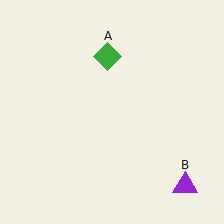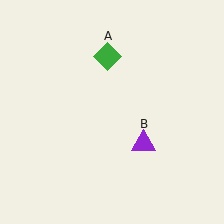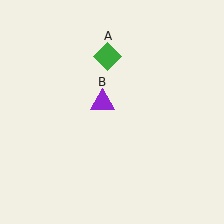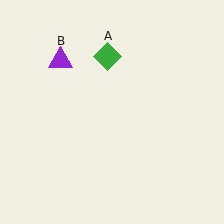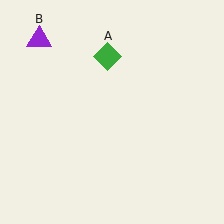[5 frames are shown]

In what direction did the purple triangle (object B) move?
The purple triangle (object B) moved up and to the left.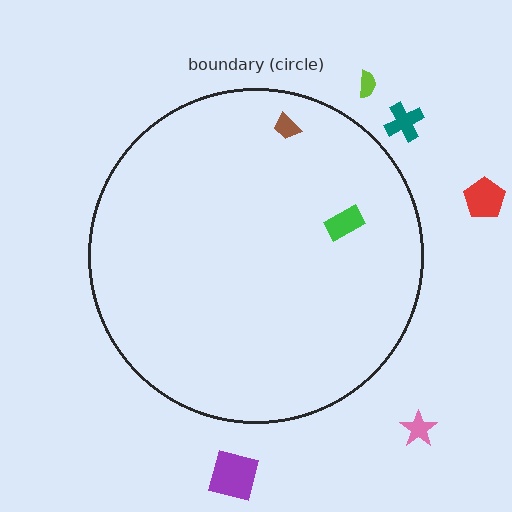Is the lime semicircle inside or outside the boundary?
Outside.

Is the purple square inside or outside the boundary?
Outside.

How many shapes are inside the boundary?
2 inside, 5 outside.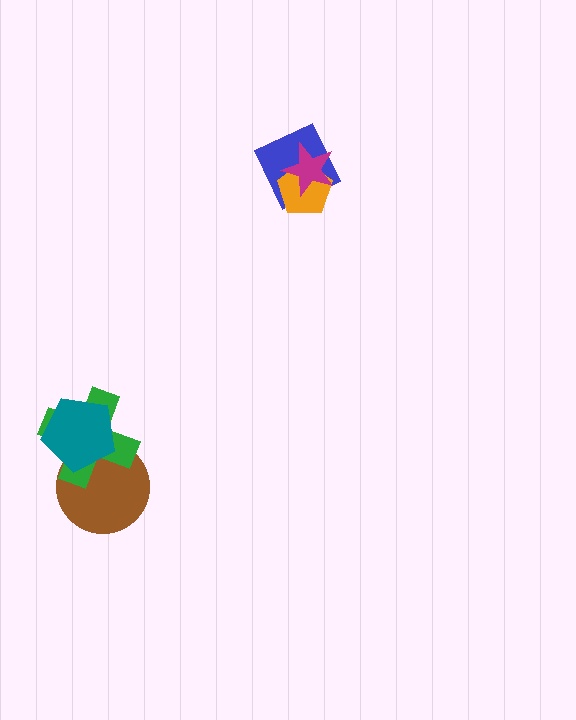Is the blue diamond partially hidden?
Yes, it is partially covered by another shape.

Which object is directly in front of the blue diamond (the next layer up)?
The orange pentagon is directly in front of the blue diamond.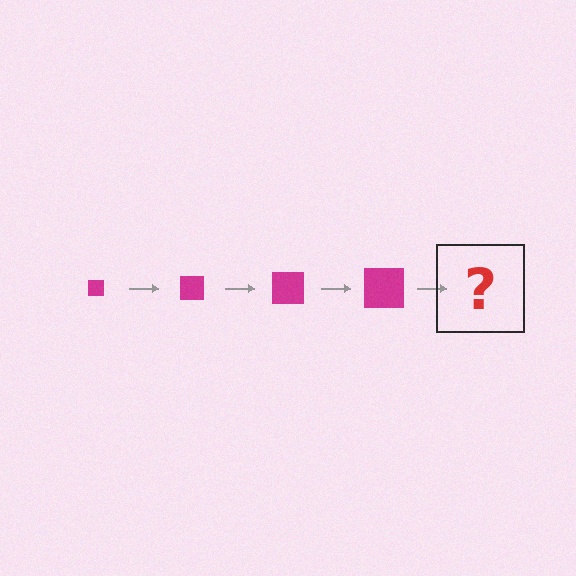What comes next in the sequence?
The next element should be a magenta square, larger than the previous one.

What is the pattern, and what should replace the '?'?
The pattern is that the square gets progressively larger each step. The '?' should be a magenta square, larger than the previous one.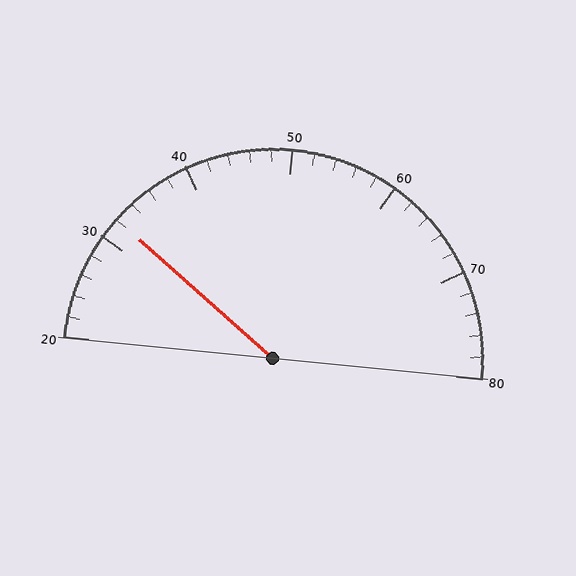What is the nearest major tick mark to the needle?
The nearest major tick mark is 30.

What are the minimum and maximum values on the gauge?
The gauge ranges from 20 to 80.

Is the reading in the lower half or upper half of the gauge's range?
The reading is in the lower half of the range (20 to 80).